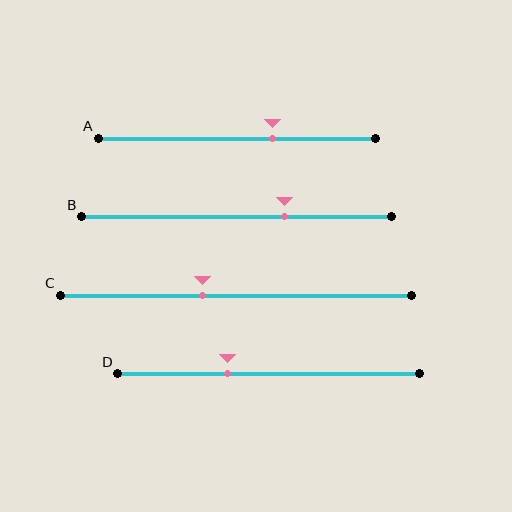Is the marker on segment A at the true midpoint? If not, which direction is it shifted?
No, the marker on segment A is shifted to the right by about 13% of the segment length.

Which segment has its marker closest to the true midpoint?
Segment C has its marker closest to the true midpoint.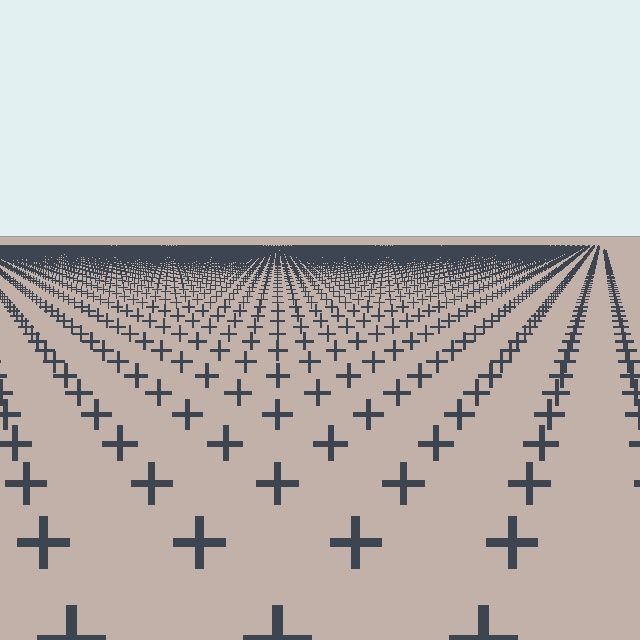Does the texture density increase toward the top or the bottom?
Density increases toward the top.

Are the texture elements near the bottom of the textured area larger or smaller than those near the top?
Larger. Near the bottom, elements are closer to the viewer and appear at a bigger on-screen size.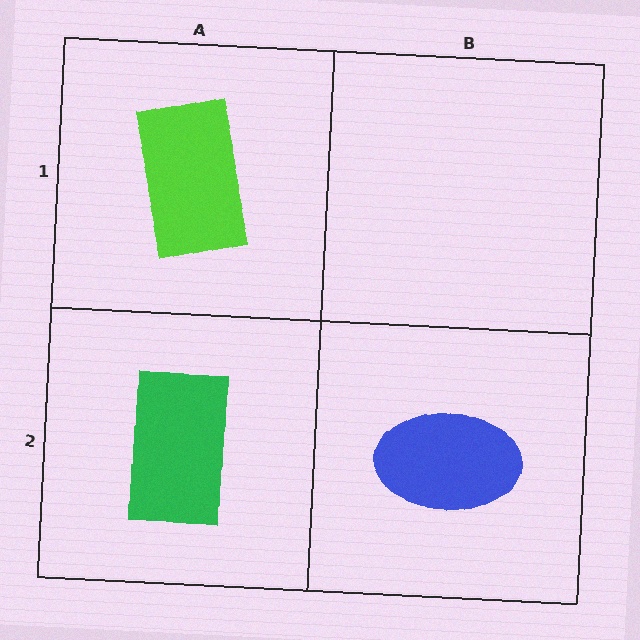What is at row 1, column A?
A lime rectangle.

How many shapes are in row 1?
1 shape.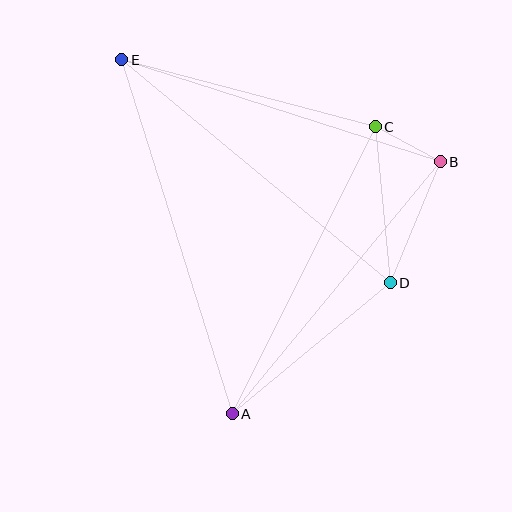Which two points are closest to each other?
Points B and C are closest to each other.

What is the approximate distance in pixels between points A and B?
The distance between A and B is approximately 327 pixels.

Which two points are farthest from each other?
Points A and E are farthest from each other.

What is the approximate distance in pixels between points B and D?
The distance between B and D is approximately 131 pixels.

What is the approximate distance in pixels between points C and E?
The distance between C and E is approximately 262 pixels.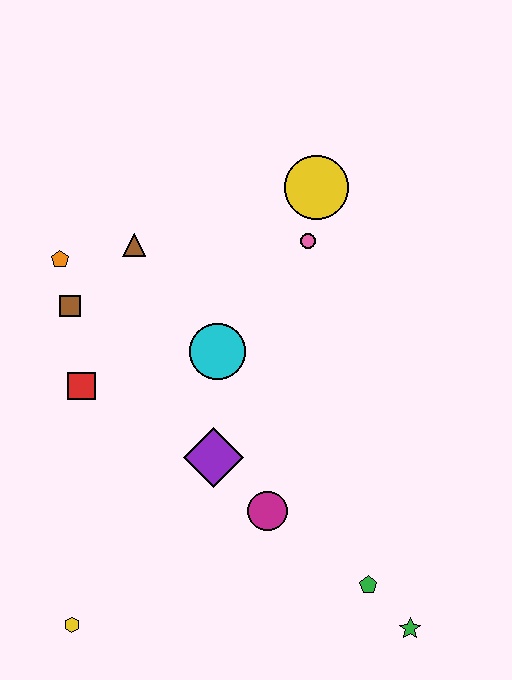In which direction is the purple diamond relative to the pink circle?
The purple diamond is below the pink circle.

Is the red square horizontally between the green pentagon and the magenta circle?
No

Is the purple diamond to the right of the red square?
Yes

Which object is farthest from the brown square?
The green star is farthest from the brown square.